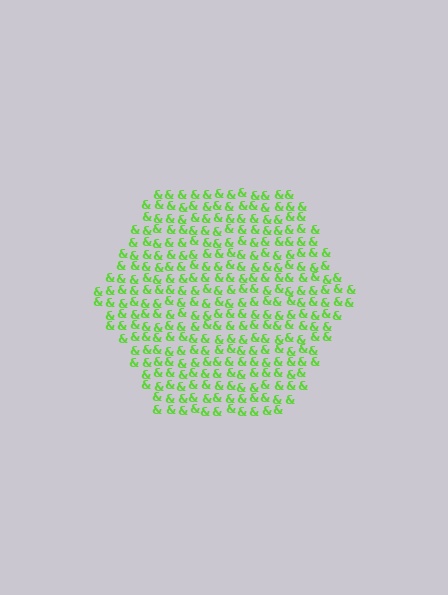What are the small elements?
The small elements are ampersands.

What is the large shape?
The large shape is a hexagon.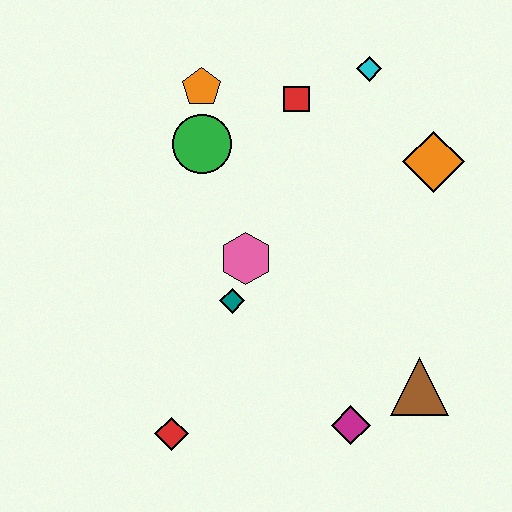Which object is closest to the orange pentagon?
The green circle is closest to the orange pentagon.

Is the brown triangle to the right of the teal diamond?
Yes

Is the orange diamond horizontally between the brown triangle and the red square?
No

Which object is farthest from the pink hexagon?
The cyan diamond is farthest from the pink hexagon.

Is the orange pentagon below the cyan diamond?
Yes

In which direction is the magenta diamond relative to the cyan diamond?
The magenta diamond is below the cyan diamond.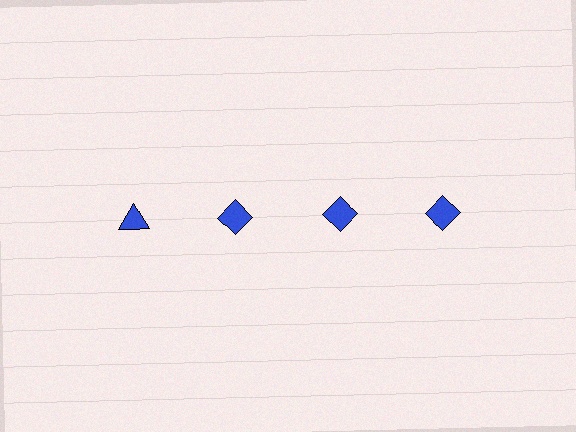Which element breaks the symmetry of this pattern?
The blue triangle in the top row, leftmost column breaks the symmetry. All other shapes are blue diamonds.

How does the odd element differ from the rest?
It has a different shape: triangle instead of diamond.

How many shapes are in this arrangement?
There are 4 shapes arranged in a grid pattern.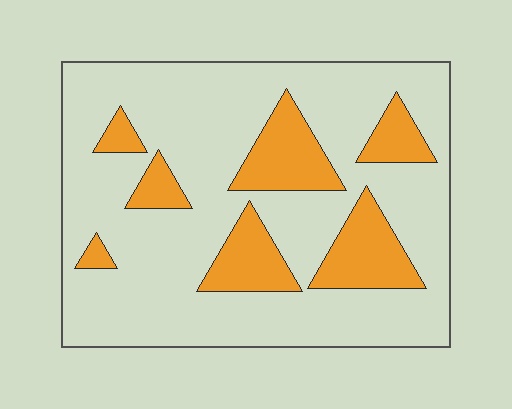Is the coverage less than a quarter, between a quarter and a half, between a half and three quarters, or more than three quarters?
Less than a quarter.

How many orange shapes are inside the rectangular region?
7.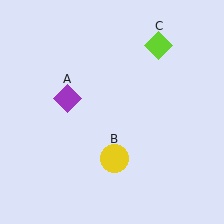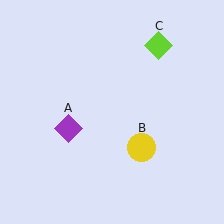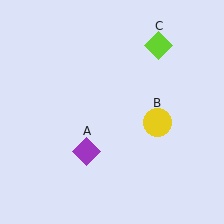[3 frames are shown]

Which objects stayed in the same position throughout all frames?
Lime diamond (object C) remained stationary.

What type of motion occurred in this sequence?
The purple diamond (object A), yellow circle (object B) rotated counterclockwise around the center of the scene.